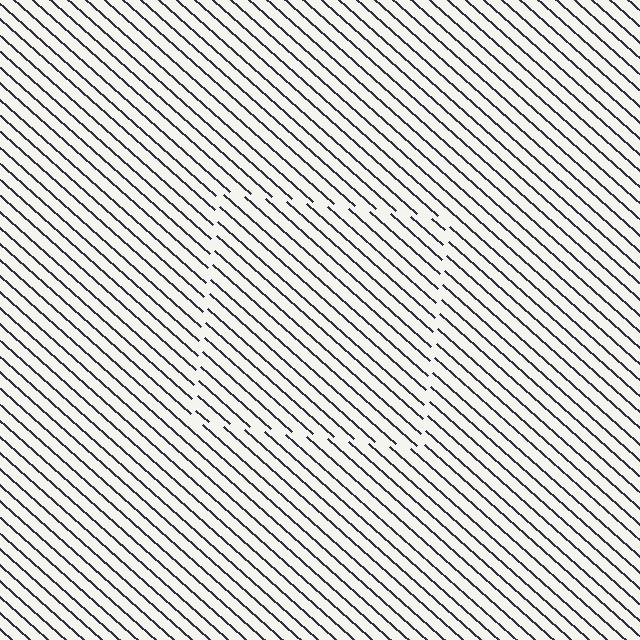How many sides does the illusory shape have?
4 sides — the line-ends trace a square.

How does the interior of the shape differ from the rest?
The interior of the shape contains the same grating, shifted by half a period — the contour is defined by the phase discontinuity where line-ends from the inner and outer gratings abut.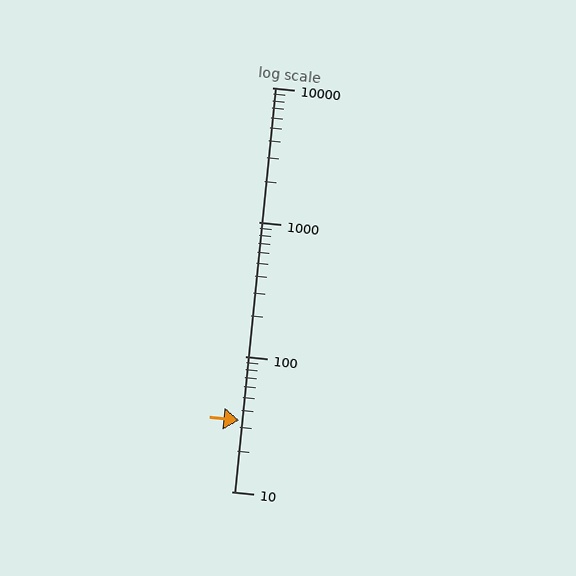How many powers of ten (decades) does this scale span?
The scale spans 3 decades, from 10 to 10000.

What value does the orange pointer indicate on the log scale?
The pointer indicates approximately 34.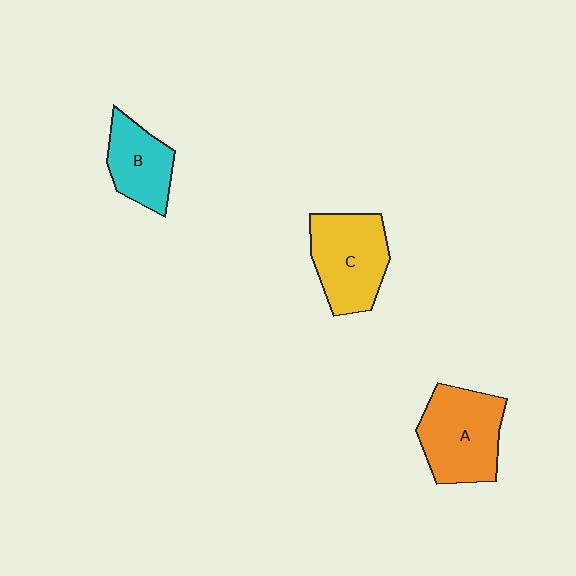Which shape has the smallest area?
Shape B (cyan).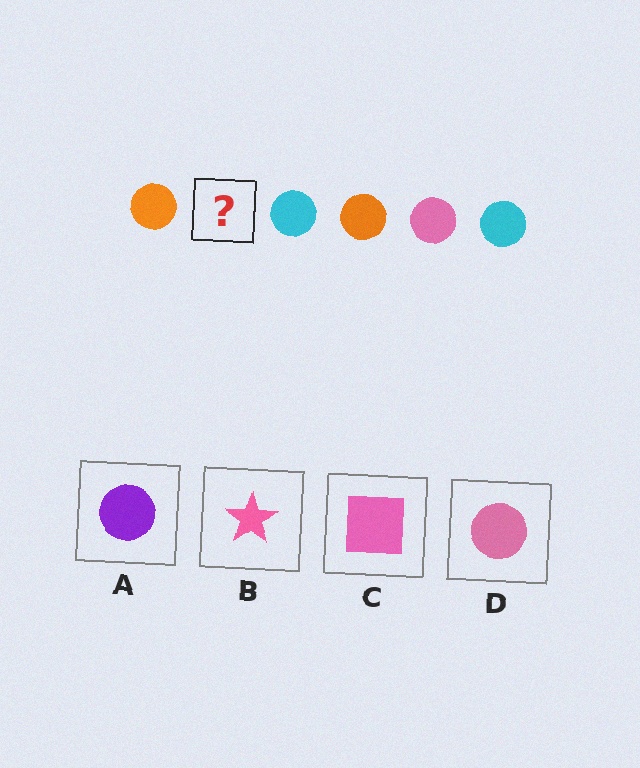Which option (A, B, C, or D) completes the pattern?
D.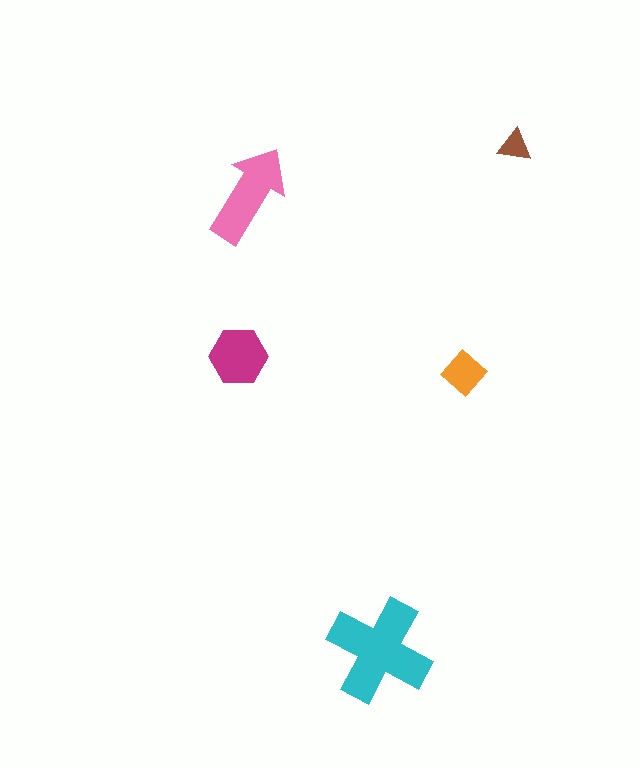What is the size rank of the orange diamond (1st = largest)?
4th.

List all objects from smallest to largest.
The brown triangle, the orange diamond, the magenta hexagon, the pink arrow, the cyan cross.